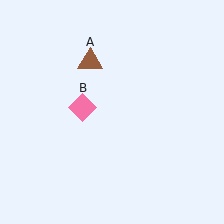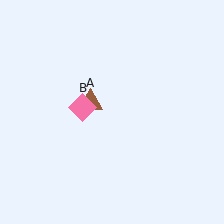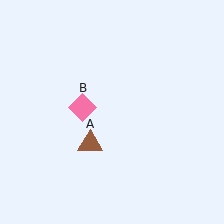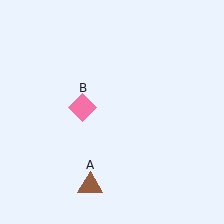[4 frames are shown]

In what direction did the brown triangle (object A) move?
The brown triangle (object A) moved down.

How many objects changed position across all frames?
1 object changed position: brown triangle (object A).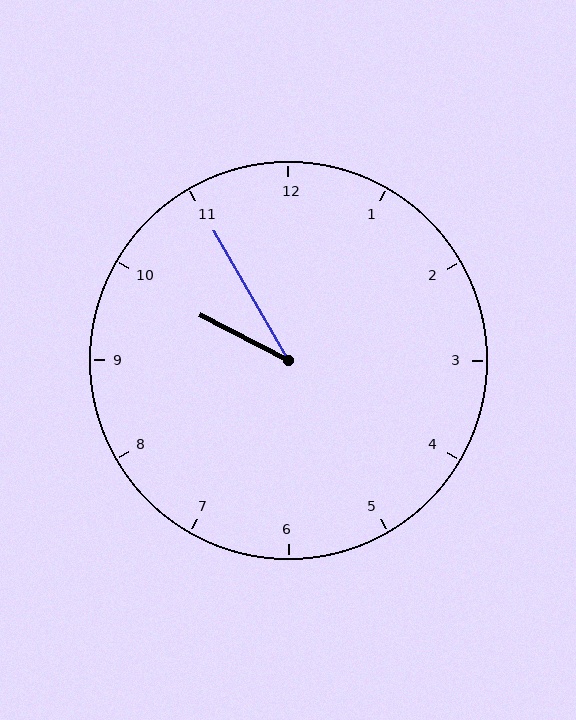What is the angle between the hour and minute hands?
Approximately 32 degrees.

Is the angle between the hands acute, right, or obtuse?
It is acute.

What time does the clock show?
9:55.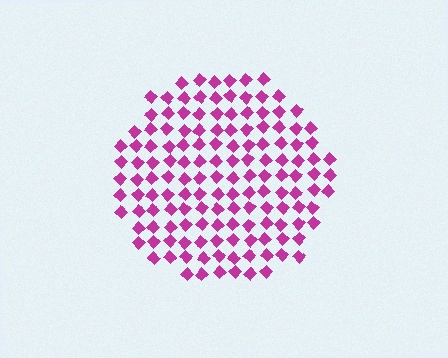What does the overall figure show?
The overall figure shows a circle.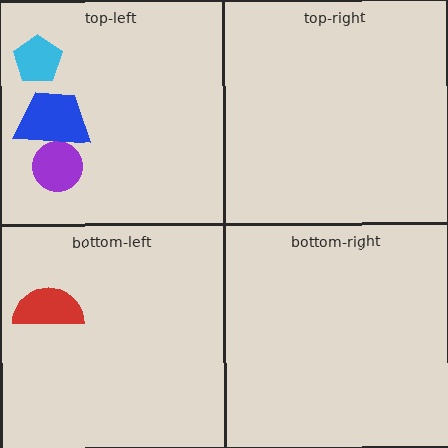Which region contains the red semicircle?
The bottom-left region.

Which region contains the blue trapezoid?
The top-left region.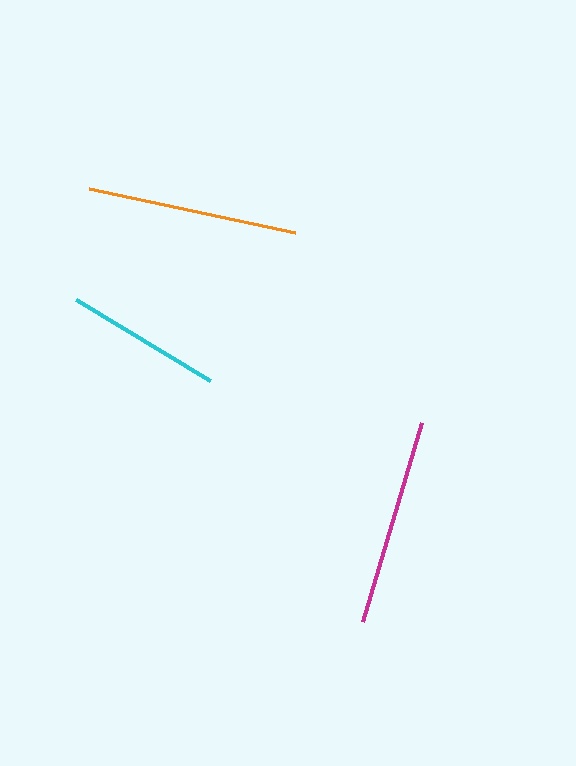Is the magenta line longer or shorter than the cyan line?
The magenta line is longer than the cyan line.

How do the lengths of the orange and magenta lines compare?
The orange and magenta lines are approximately the same length.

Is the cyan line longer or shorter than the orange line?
The orange line is longer than the cyan line.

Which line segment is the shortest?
The cyan line is the shortest at approximately 157 pixels.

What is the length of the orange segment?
The orange segment is approximately 211 pixels long.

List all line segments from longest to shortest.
From longest to shortest: orange, magenta, cyan.